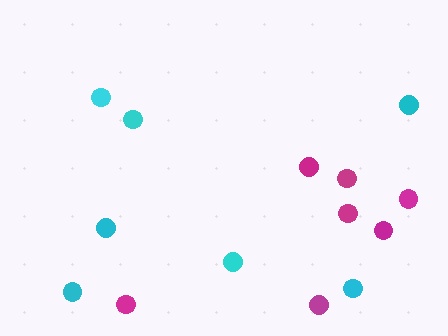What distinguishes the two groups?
There are 2 groups: one group of magenta circles (7) and one group of cyan circles (7).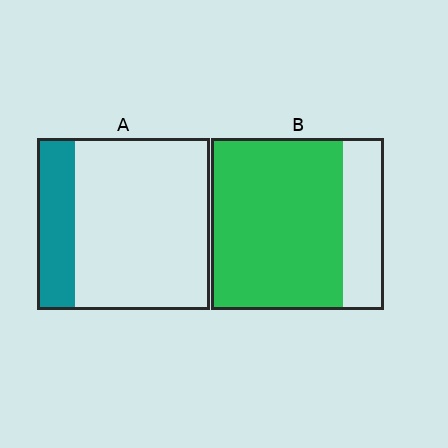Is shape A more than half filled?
No.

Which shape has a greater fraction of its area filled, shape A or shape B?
Shape B.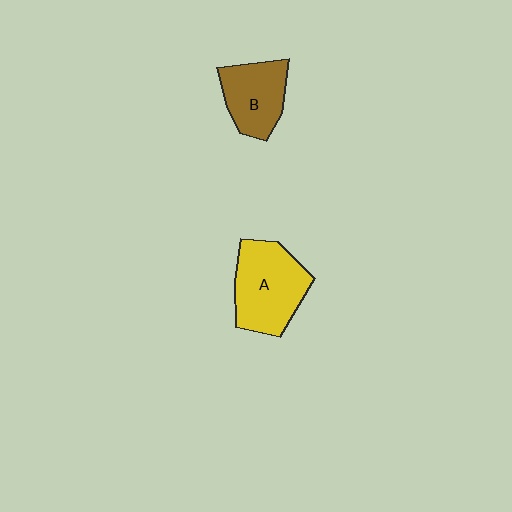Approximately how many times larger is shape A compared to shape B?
Approximately 1.4 times.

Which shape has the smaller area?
Shape B (brown).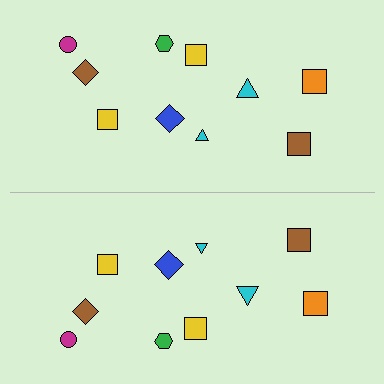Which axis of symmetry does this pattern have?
The pattern has a horizontal axis of symmetry running through the center of the image.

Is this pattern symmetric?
Yes, this pattern has bilateral (reflection) symmetry.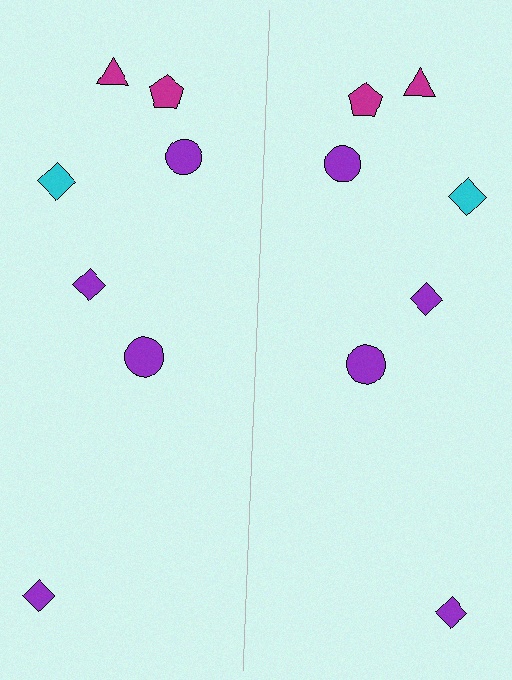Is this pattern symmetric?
Yes, this pattern has bilateral (reflection) symmetry.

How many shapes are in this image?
There are 14 shapes in this image.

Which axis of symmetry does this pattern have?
The pattern has a vertical axis of symmetry running through the center of the image.